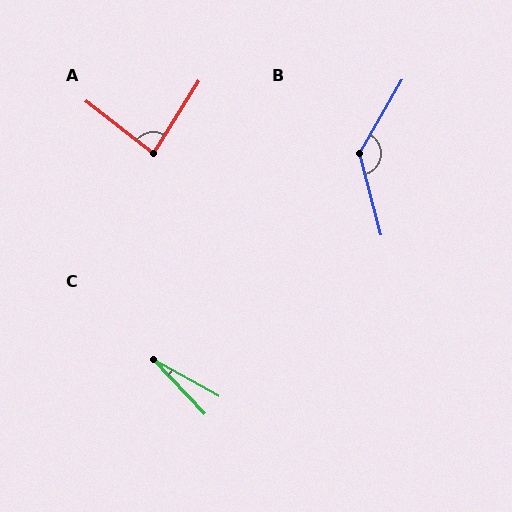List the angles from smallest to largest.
C (17°), A (84°), B (136°).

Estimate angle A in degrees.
Approximately 84 degrees.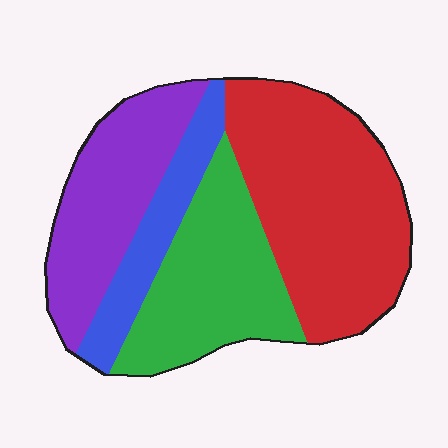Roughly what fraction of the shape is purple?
Purple takes up about one quarter (1/4) of the shape.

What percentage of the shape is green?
Green takes up between a sixth and a third of the shape.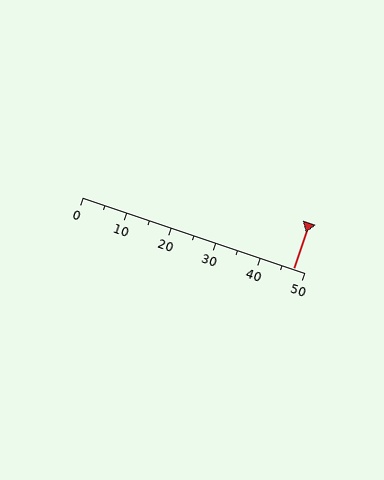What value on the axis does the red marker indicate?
The marker indicates approximately 47.5.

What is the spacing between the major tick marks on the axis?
The major ticks are spaced 10 apart.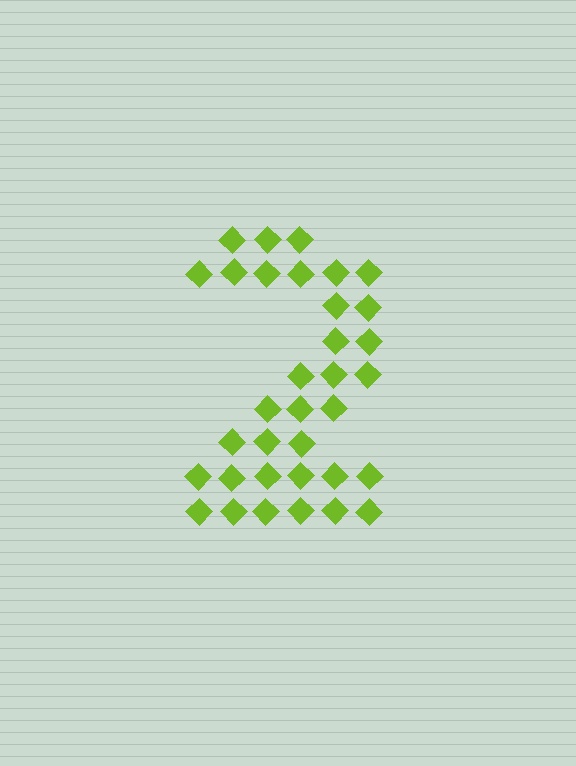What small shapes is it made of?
It is made of small diamonds.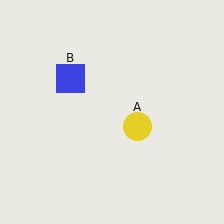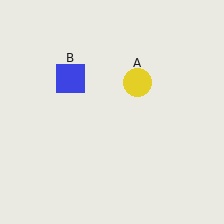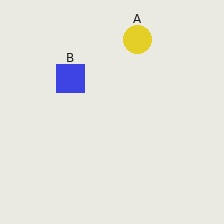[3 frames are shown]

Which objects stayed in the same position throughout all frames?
Blue square (object B) remained stationary.